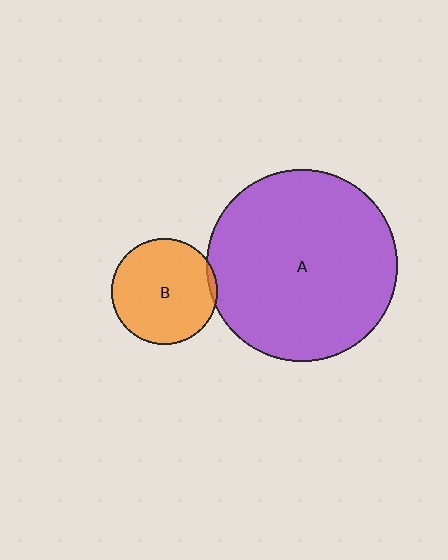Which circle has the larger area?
Circle A (purple).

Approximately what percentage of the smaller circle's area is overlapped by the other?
Approximately 5%.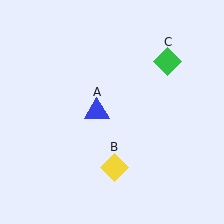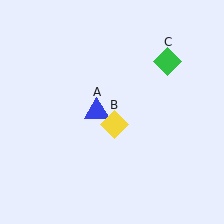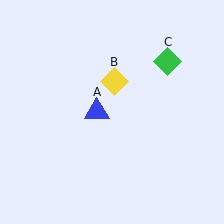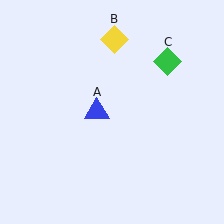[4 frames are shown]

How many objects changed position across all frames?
1 object changed position: yellow diamond (object B).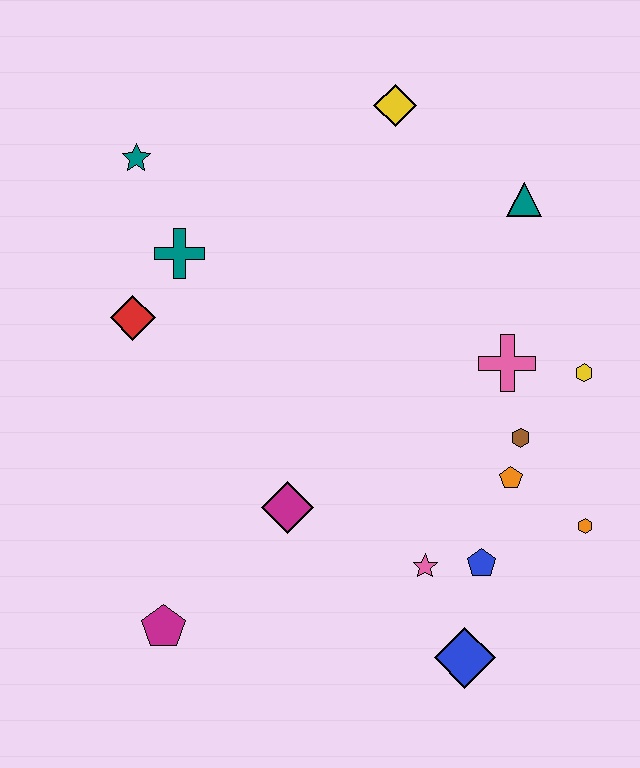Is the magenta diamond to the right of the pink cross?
No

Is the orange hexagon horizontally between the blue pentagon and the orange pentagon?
No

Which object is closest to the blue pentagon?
The pink star is closest to the blue pentagon.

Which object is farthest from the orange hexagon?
The teal star is farthest from the orange hexagon.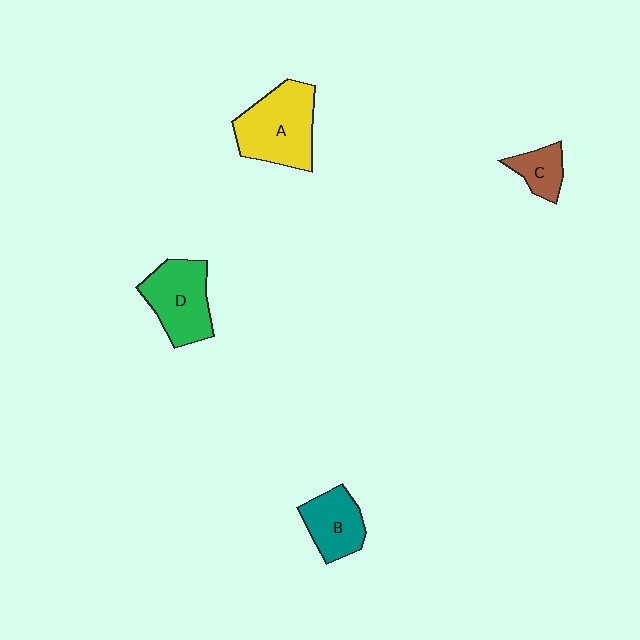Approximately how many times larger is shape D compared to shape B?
Approximately 1.3 times.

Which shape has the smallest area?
Shape C (brown).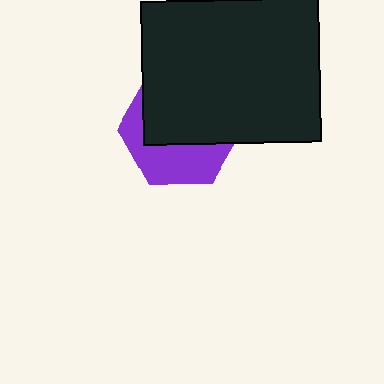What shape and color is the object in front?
The object in front is a black rectangle.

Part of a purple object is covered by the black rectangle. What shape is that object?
It is a hexagon.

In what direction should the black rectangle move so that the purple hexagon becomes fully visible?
The black rectangle should move up. That is the shortest direction to clear the overlap and leave the purple hexagon fully visible.